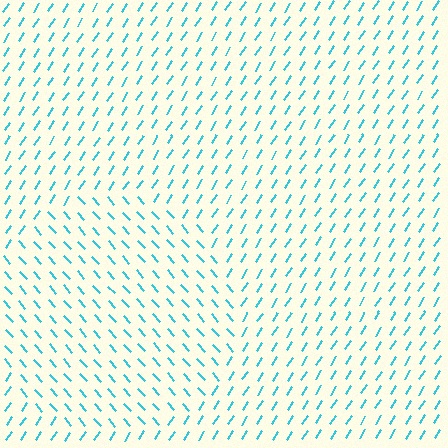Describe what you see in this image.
The image is filled with small cyan line segments. A circle region in the image has lines oriented differently from the surrounding lines, creating a visible texture boundary.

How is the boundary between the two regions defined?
The boundary is defined purely by a change in line orientation (approximately 75 degrees difference). All lines are the same color and thickness.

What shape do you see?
I see a circle.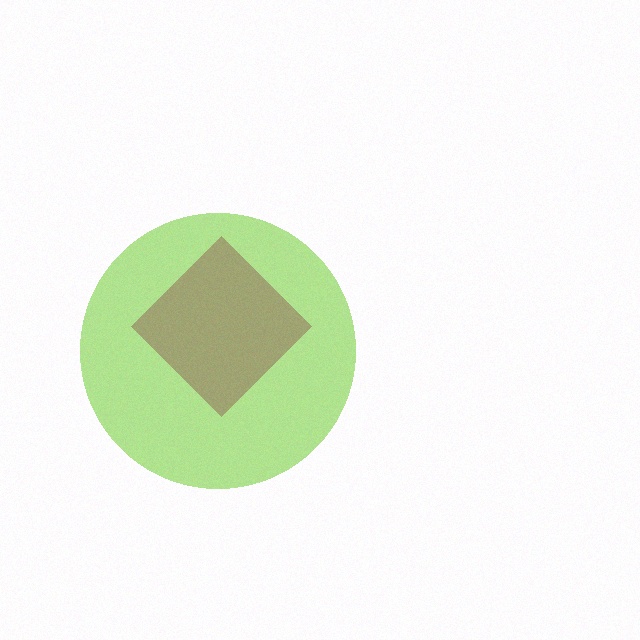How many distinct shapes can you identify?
There are 2 distinct shapes: a magenta diamond, a lime circle.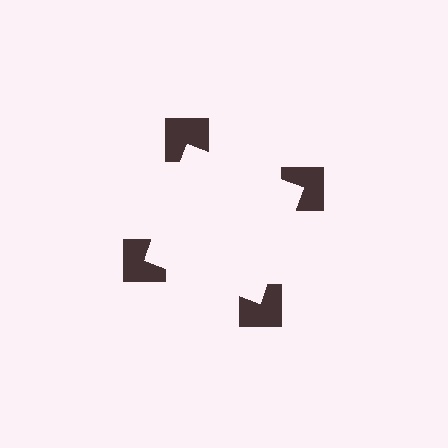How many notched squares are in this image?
There are 4 — one at each vertex of the illusory square.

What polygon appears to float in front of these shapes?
An illusory square — its edges are inferred from the aligned wedge cuts in the notched squares, not physically drawn.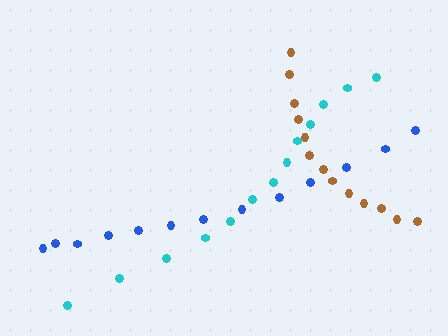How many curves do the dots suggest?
There are 3 distinct paths.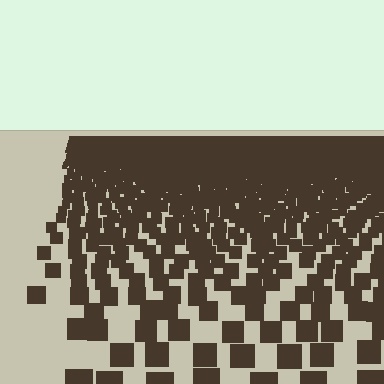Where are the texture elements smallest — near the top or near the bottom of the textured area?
Near the top.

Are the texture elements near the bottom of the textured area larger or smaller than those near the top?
Larger. Near the bottom, elements are closer to the viewer and appear at a bigger on-screen size.